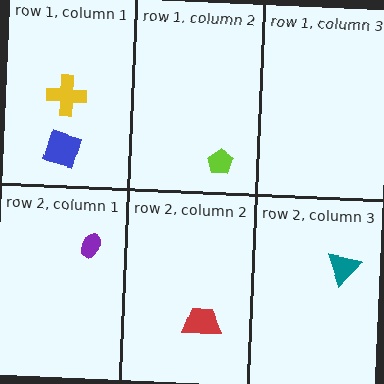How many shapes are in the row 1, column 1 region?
2.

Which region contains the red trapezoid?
The row 2, column 2 region.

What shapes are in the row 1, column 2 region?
The lime pentagon.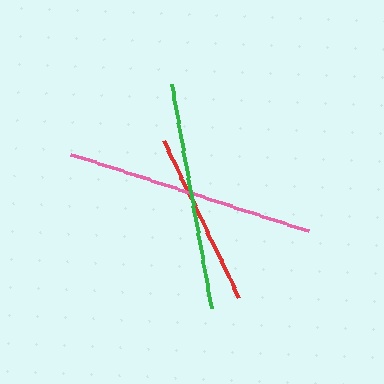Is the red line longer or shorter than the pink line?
The pink line is longer than the red line.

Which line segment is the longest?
The pink line is the longest at approximately 250 pixels.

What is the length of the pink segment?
The pink segment is approximately 250 pixels long.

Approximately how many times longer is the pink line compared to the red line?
The pink line is approximately 1.4 times the length of the red line.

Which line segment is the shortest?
The red line is the shortest at approximately 174 pixels.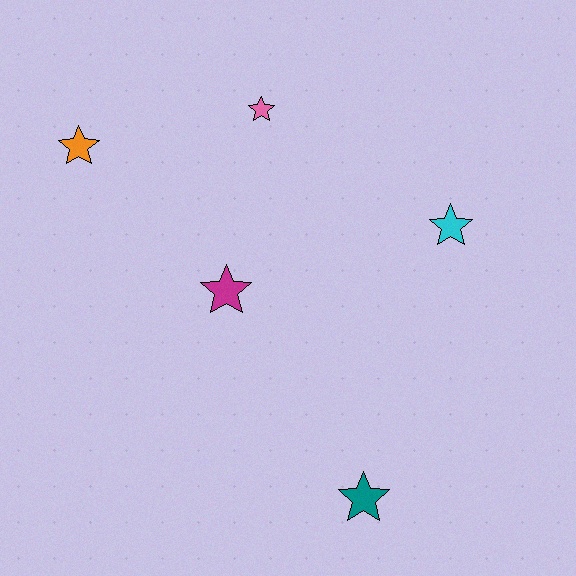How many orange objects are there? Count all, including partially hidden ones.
There is 1 orange object.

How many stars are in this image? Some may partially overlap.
There are 5 stars.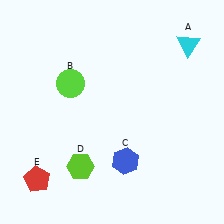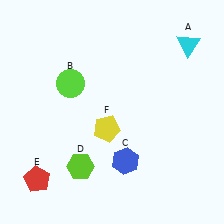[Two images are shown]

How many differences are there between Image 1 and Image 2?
There is 1 difference between the two images.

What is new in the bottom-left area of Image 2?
A yellow pentagon (F) was added in the bottom-left area of Image 2.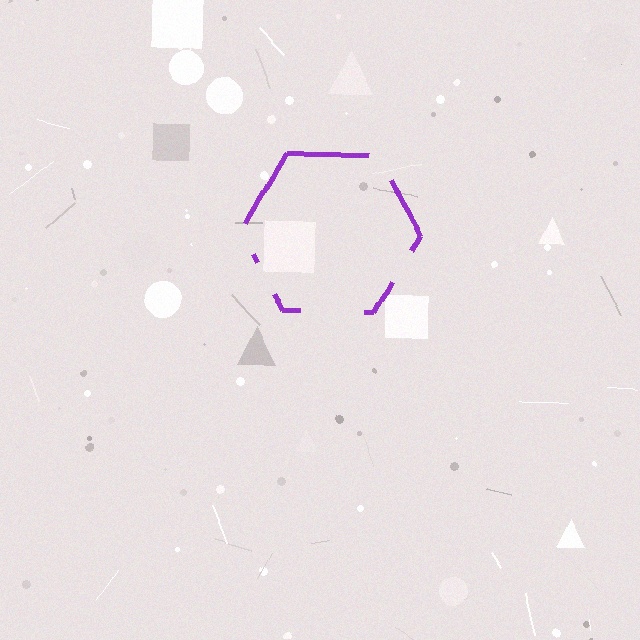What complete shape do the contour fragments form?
The contour fragments form a hexagon.